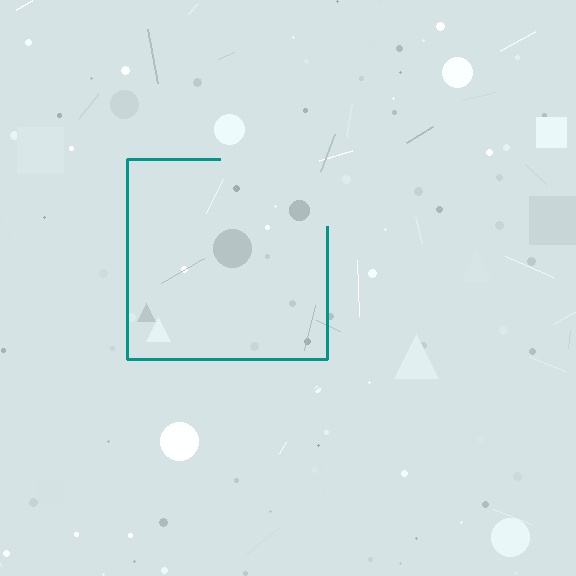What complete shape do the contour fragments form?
The contour fragments form a square.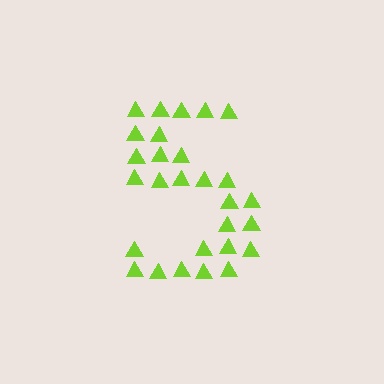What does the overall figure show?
The overall figure shows the digit 5.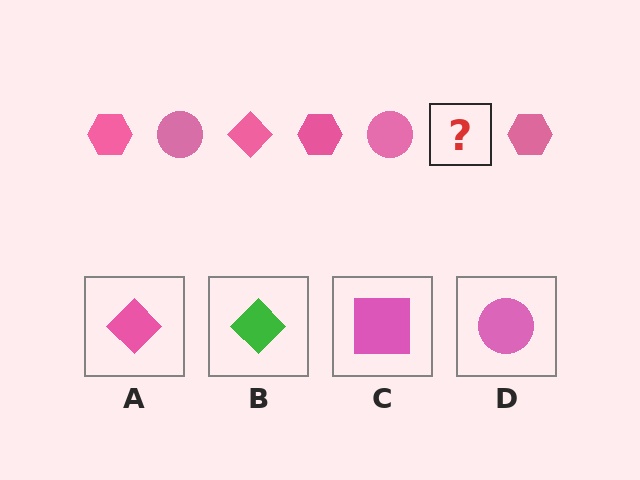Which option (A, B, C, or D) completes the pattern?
A.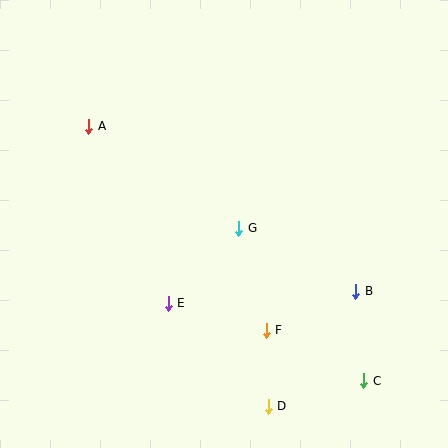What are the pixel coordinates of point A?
Point A is at (89, 126).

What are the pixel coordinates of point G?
Point G is at (239, 228).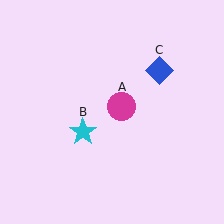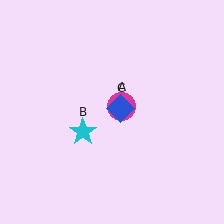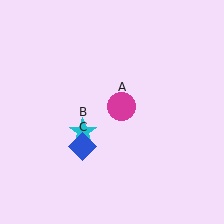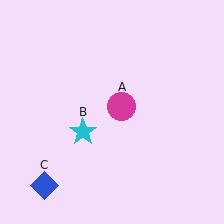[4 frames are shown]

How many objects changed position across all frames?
1 object changed position: blue diamond (object C).